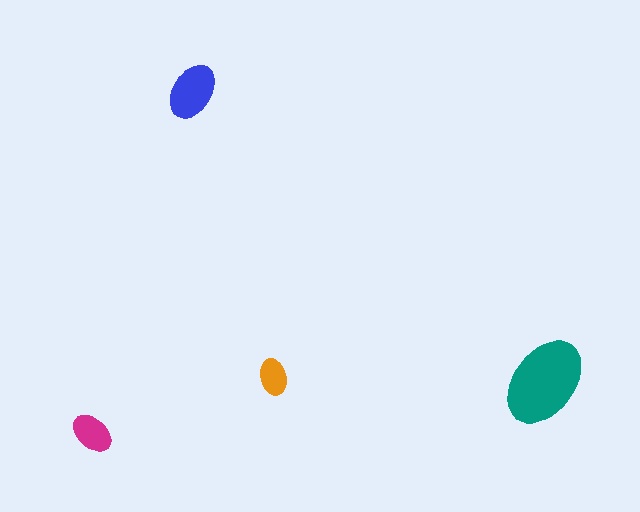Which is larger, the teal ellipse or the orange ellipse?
The teal one.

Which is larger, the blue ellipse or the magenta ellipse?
The blue one.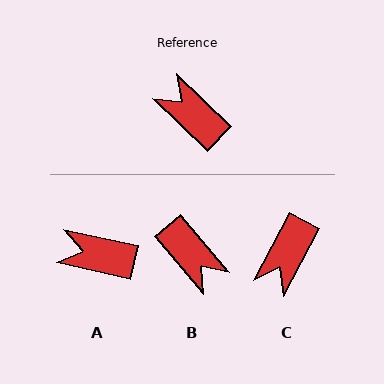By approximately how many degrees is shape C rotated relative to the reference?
Approximately 106 degrees counter-clockwise.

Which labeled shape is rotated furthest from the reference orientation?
B, about 174 degrees away.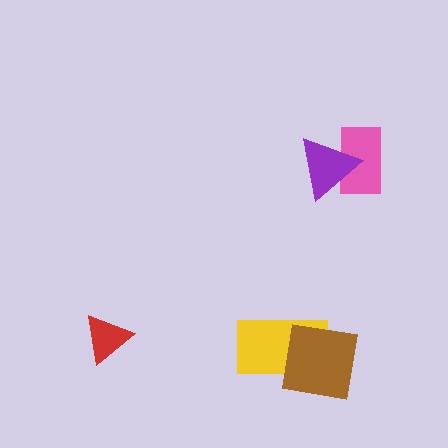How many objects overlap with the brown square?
1 object overlaps with the brown square.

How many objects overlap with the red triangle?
0 objects overlap with the red triangle.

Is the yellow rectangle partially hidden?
Yes, it is partially covered by another shape.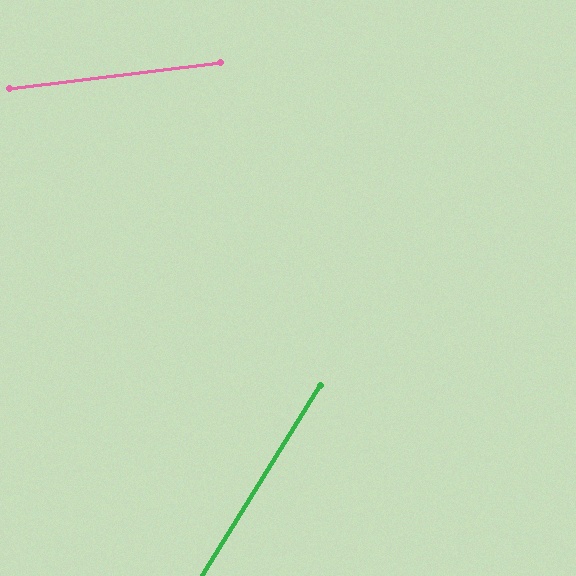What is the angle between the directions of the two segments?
Approximately 51 degrees.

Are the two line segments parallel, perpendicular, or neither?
Neither parallel nor perpendicular — they differ by about 51°.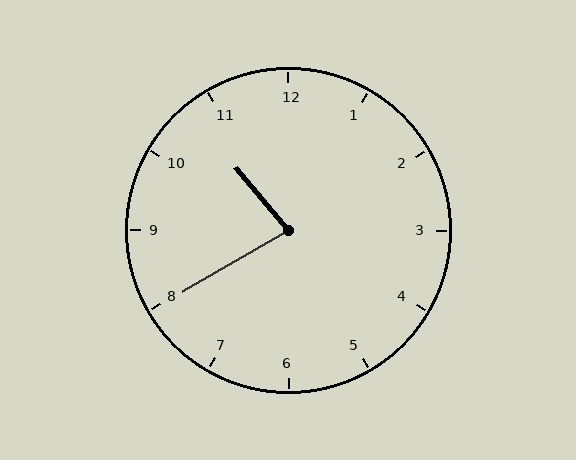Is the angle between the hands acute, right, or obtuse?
It is acute.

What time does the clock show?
10:40.